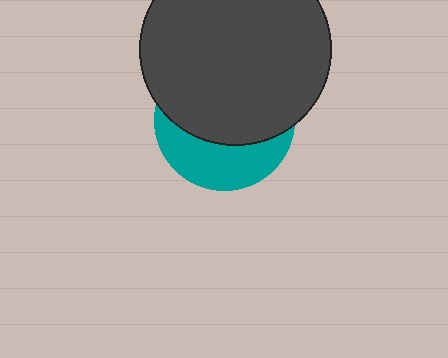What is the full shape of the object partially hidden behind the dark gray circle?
The partially hidden object is a teal circle.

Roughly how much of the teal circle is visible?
A small part of it is visible (roughly 36%).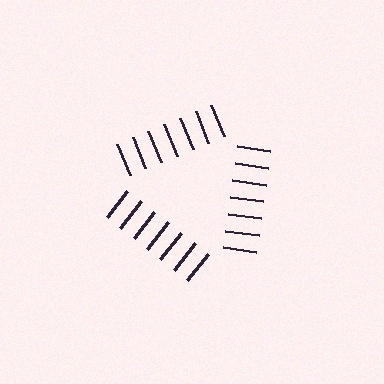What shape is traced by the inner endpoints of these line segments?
An illusory triangle — the line segments terminate on its edges but no continuous stroke is drawn.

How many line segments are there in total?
21 — 7 along each of the 3 edges.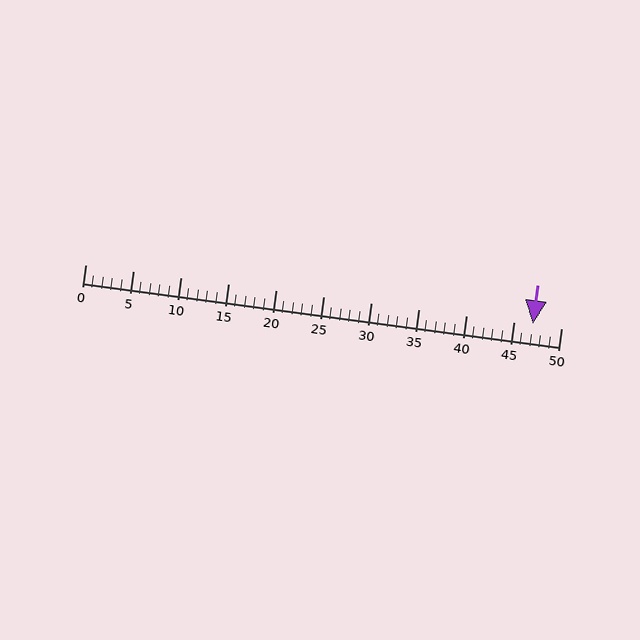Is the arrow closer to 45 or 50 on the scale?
The arrow is closer to 45.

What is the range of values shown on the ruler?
The ruler shows values from 0 to 50.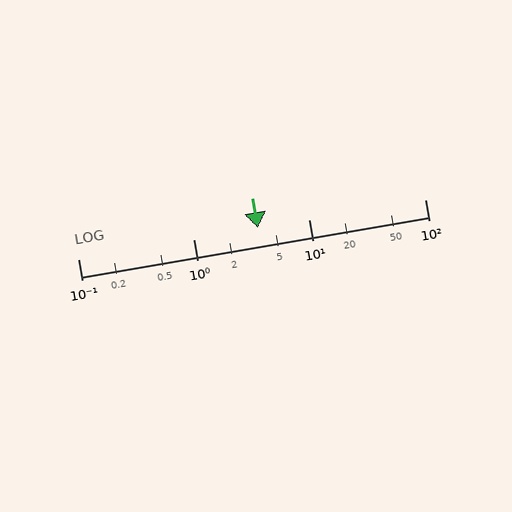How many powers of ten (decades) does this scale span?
The scale spans 3 decades, from 0.1 to 100.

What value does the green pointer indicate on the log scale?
The pointer indicates approximately 3.6.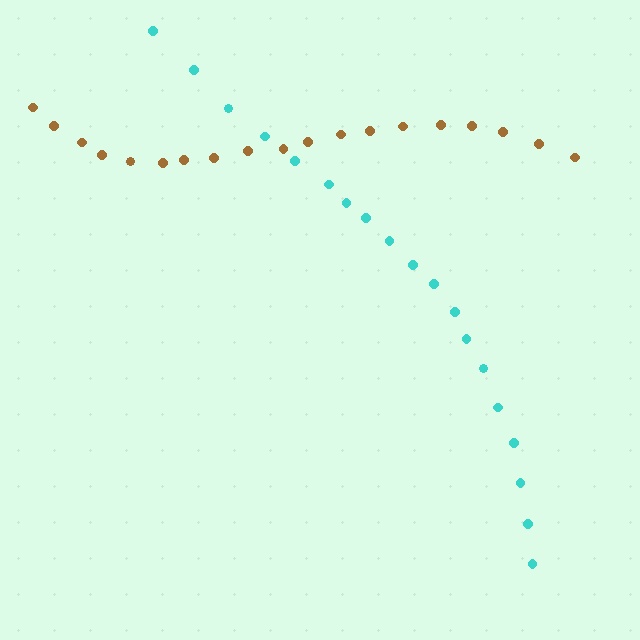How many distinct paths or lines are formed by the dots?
There are 2 distinct paths.